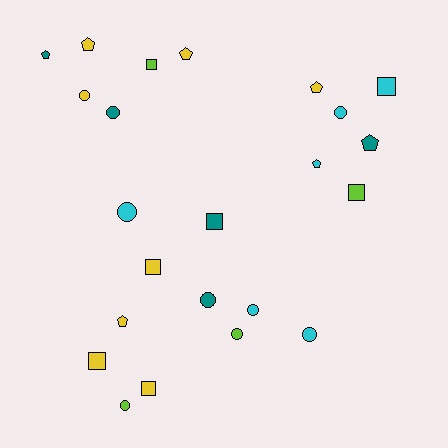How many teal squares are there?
There is 1 teal square.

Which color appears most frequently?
Yellow, with 8 objects.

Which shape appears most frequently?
Circle, with 9 objects.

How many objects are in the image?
There are 23 objects.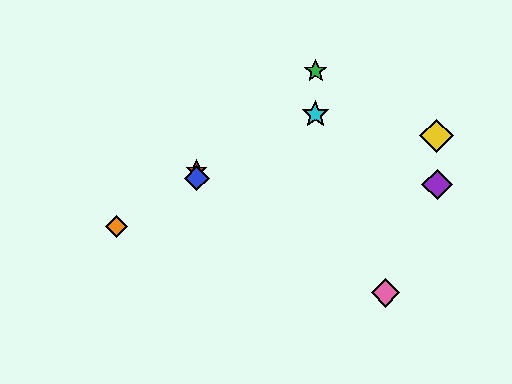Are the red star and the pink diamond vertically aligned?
No, the red star is at x≈197 and the pink diamond is at x≈386.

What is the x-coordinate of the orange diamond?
The orange diamond is at x≈116.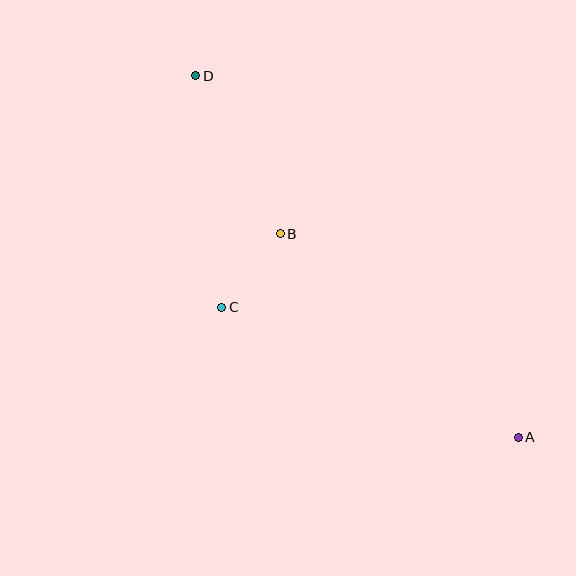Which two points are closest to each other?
Points B and C are closest to each other.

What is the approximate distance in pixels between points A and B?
The distance between A and B is approximately 313 pixels.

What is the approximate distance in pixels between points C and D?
The distance between C and D is approximately 233 pixels.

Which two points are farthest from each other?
Points A and D are farthest from each other.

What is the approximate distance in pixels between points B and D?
The distance between B and D is approximately 179 pixels.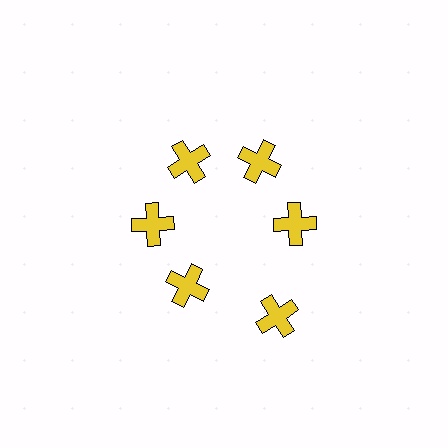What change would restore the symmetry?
The symmetry would be restored by moving it inward, back onto the ring so that all 6 crosses sit at equal angles and equal distance from the center.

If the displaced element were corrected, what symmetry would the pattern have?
It would have 6-fold rotational symmetry — the pattern would map onto itself every 60 degrees.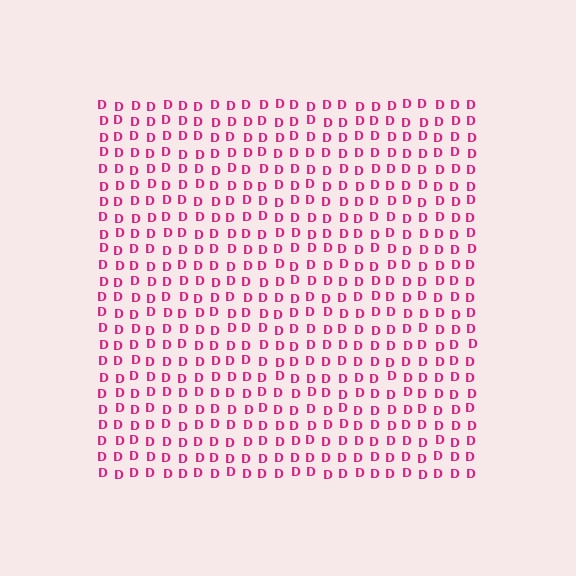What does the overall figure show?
The overall figure shows a square.